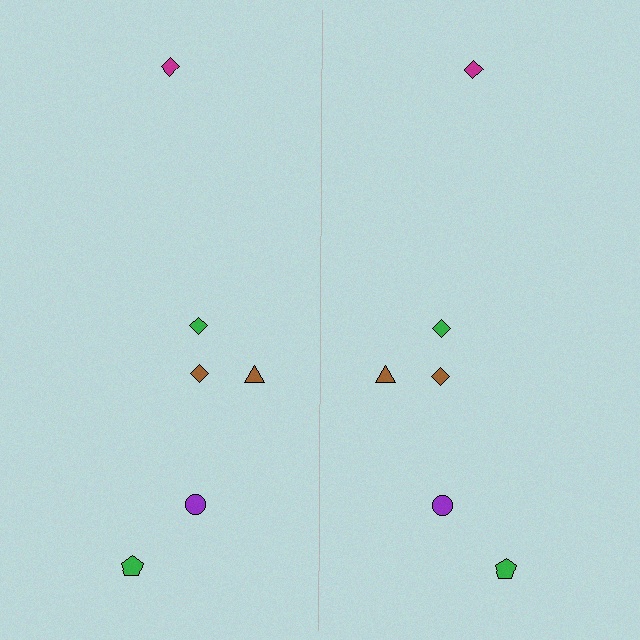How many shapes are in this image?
There are 12 shapes in this image.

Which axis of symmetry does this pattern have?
The pattern has a vertical axis of symmetry running through the center of the image.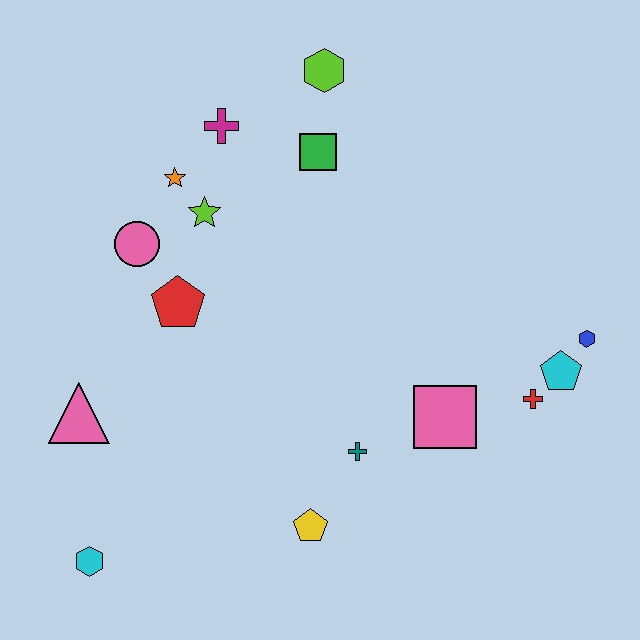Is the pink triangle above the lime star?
No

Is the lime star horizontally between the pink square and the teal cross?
No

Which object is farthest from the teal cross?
The lime hexagon is farthest from the teal cross.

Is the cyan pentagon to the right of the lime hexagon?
Yes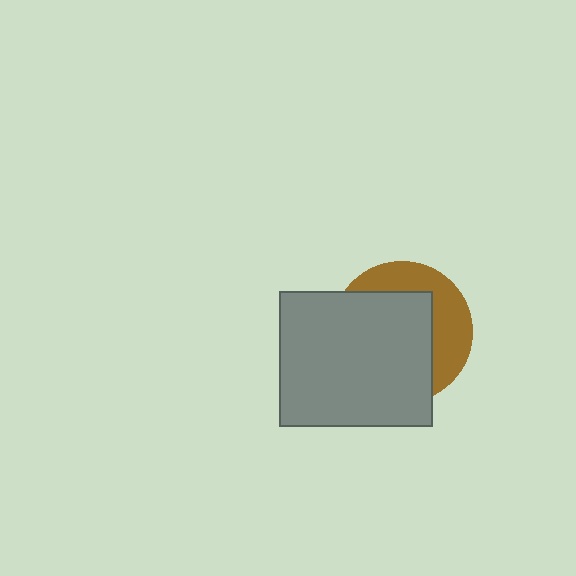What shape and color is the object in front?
The object in front is a gray rectangle.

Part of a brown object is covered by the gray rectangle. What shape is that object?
It is a circle.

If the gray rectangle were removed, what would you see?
You would see the complete brown circle.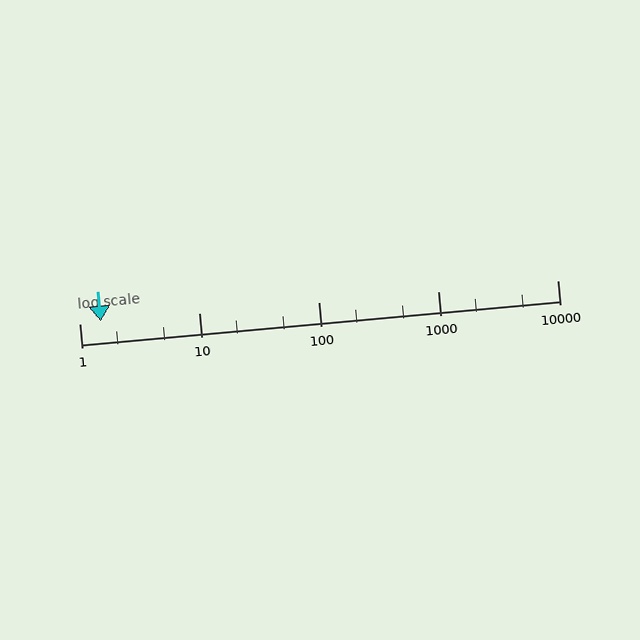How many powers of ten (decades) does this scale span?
The scale spans 4 decades, from 1 to 10000.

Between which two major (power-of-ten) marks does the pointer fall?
The pointer is between 1 and 10.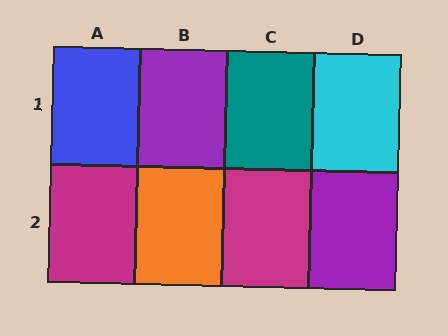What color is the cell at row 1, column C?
Teal.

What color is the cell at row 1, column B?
Purple.